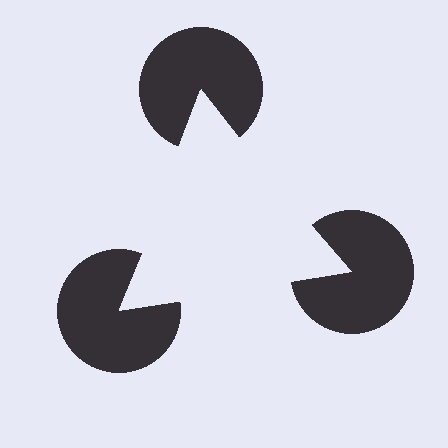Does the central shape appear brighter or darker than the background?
It typically appears slightly brighter than the background, even though no actual brightness change is drawn.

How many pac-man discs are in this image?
There are 3 — one at each vertex of the illusory triangle.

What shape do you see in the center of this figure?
An illusory triangle — its edges are inferred from the aligned wedge cuts in the pac-man discs, not physically drawn.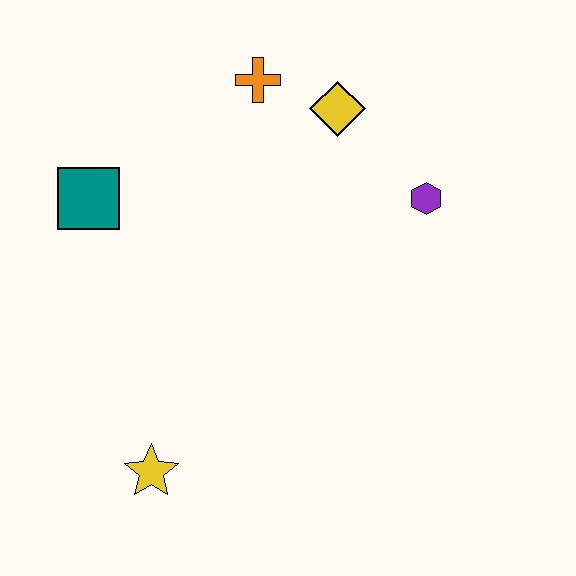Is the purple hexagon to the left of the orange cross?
No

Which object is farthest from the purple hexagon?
The yellow star is farthest from the purple hexagon.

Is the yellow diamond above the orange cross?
No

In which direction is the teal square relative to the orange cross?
The teal square is to the left of the orange cross.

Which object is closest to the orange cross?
The yellow diamond is closest to the orange cross.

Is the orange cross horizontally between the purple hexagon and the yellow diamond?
No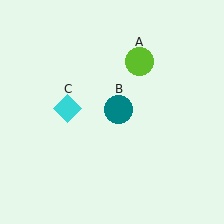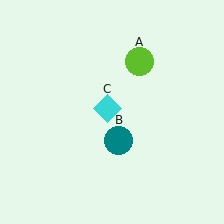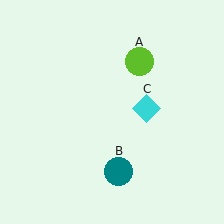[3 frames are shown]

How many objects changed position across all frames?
2 objects changed position: teal circle (object B), cyan diamond (object C).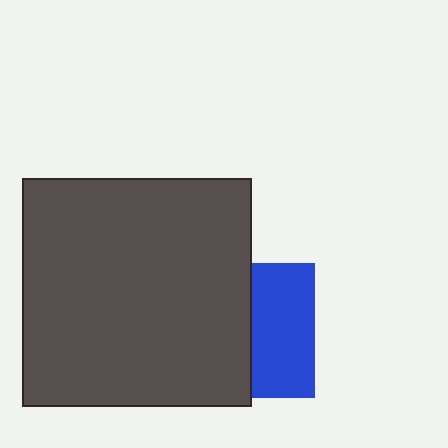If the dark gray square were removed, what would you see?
You would see the complete blue square.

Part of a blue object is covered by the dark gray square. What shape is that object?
It is a square.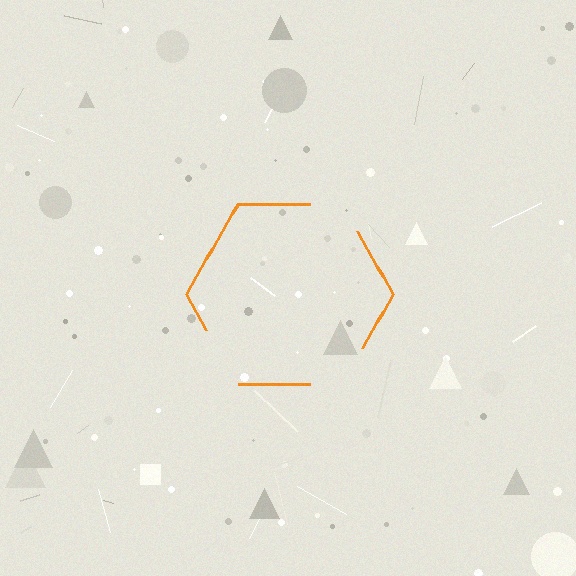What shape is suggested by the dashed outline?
The dashed outline suggests a hexagon.